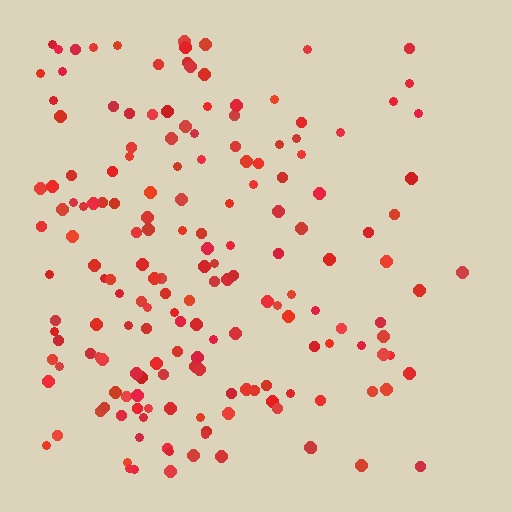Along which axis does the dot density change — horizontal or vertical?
Horizontal.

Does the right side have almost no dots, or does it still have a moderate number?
Still a moderate number, just noticeably fewer than the left.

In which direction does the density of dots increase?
From right to left, with the left side densest.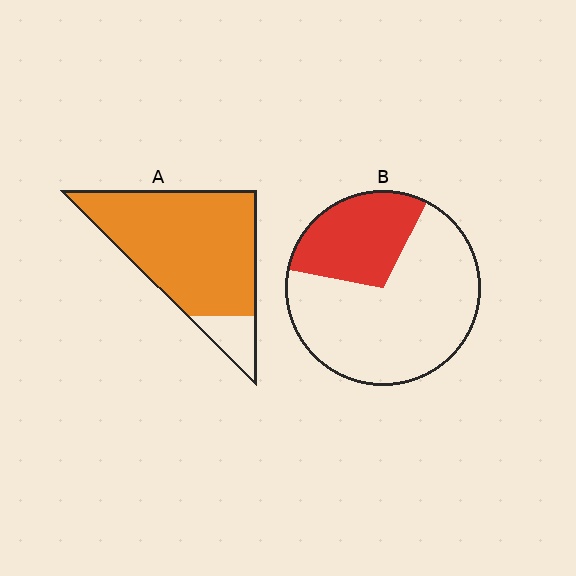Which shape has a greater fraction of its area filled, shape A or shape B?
Shape A.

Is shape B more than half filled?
No.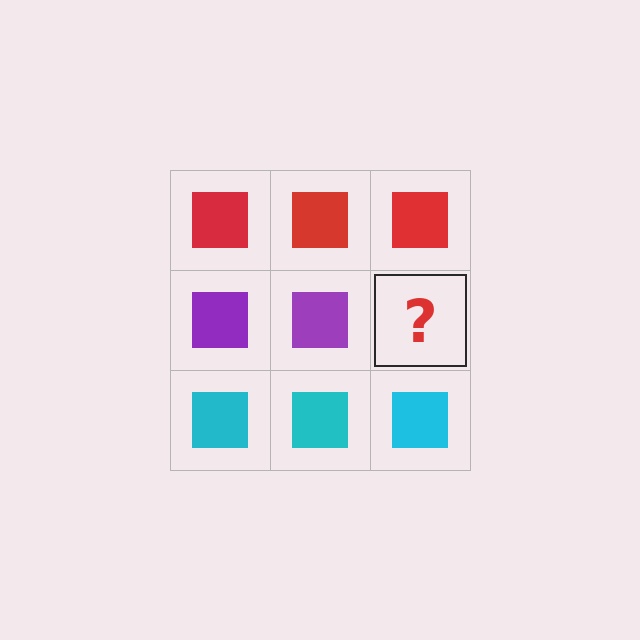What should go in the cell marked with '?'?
The missing cell should contain a purple square.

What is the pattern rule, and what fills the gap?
The rule is that each row has a consistent color. The gap should be filled with a purple square.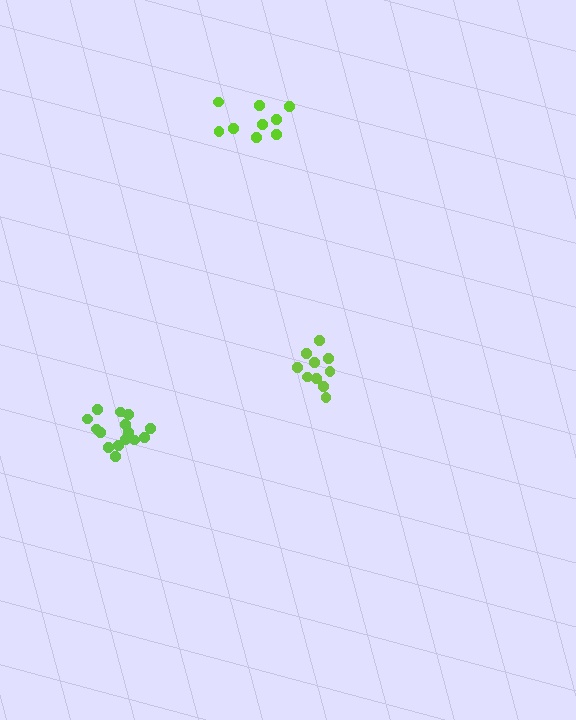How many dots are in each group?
Group 1: 9 dots, Group 2: 10 dots, Group 3: 15 dots (34 total).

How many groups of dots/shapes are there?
There are 3 groups.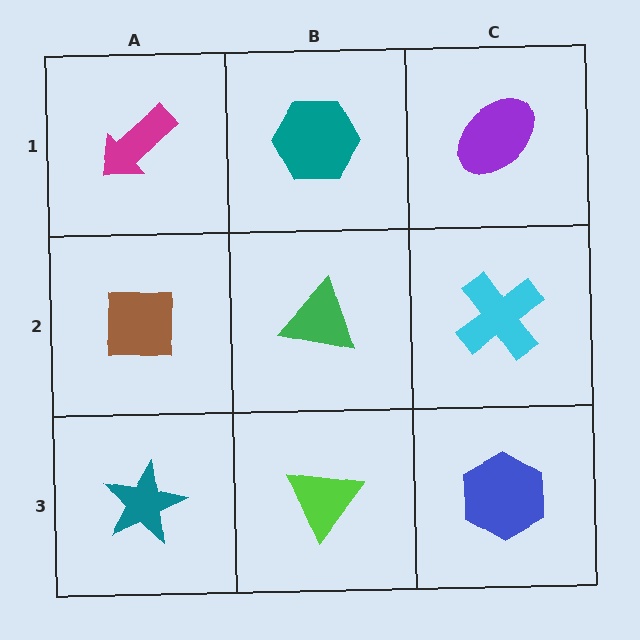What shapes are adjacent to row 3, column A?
A brown square (row 2, column A), a lime triangle (row 3, column B).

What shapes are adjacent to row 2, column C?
A purple ellipse (row 1, column C), a blue hexagon (row 3, column C), a green triangle (row 2, column B).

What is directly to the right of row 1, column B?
A purple ellipse.